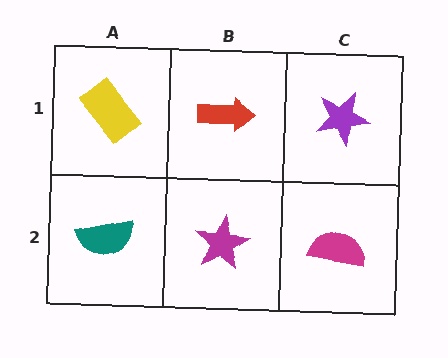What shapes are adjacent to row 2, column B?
A red arrow (row 1, column B), a teal semicircle (row 2, column A), a magenta semicircle (row 2, column C).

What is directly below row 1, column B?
A magenta star.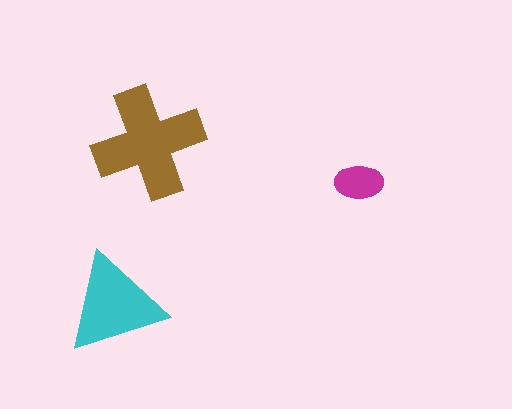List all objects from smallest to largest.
The magenta ellipse, the cyan triangle, the brown cross.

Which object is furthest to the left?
The cyan triangle is leftmost.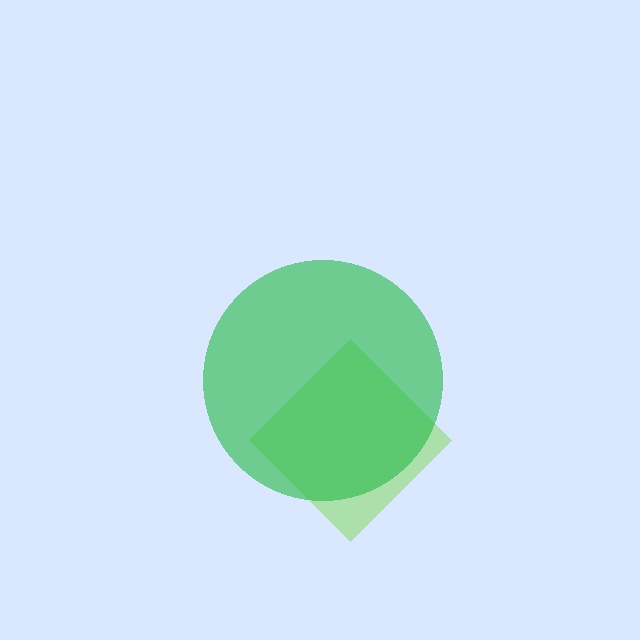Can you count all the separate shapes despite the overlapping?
Yes, there are 2 separate shapes.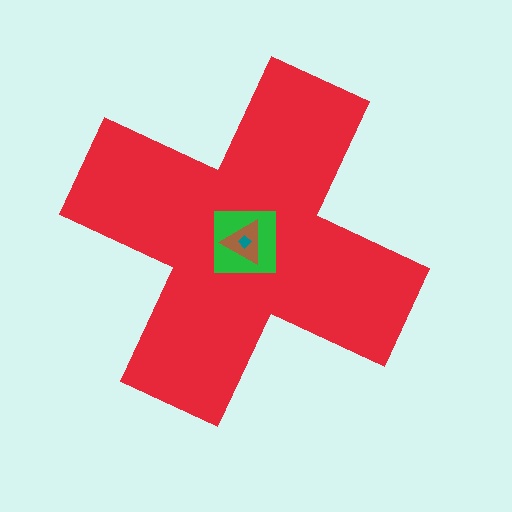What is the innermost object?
The teal diamond.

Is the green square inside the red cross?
Yes.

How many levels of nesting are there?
4.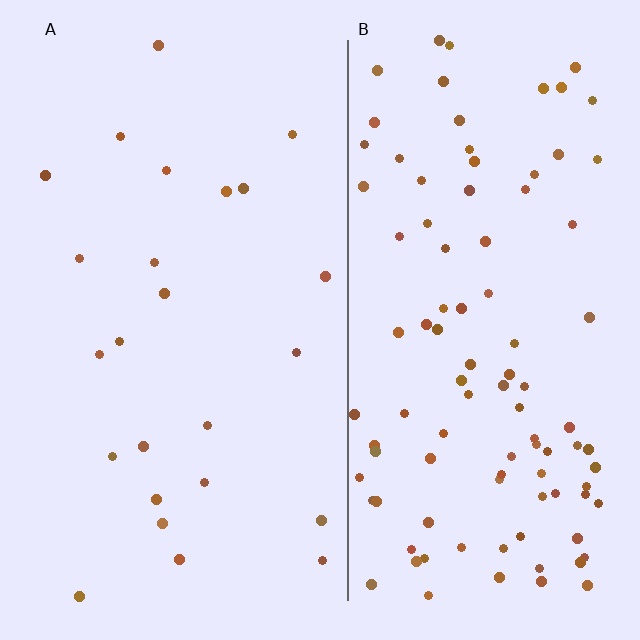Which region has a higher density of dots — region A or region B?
B (the right).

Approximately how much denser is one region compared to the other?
Approximately 4.2× — region B over region A.